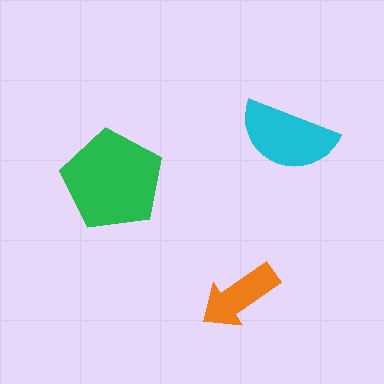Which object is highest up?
The cyan semicircle is topmost.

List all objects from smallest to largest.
The orange arrow, the cyan semicircle, the green pentagon.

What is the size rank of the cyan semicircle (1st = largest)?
2nd.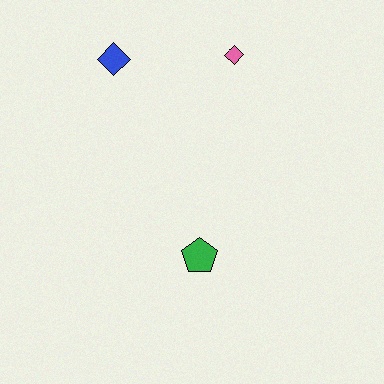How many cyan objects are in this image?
There are no cyan objects.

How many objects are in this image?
There are 3 objects.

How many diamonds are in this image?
There are 2 diamonds.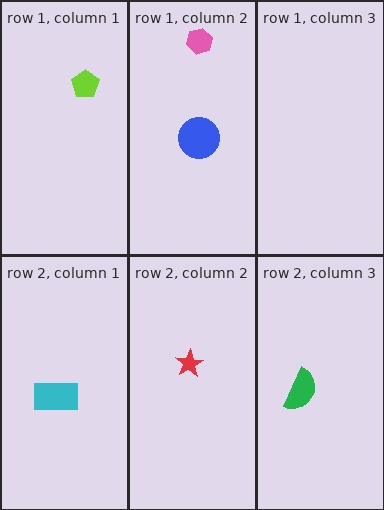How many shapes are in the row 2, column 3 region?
1.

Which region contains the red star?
The row 2, column 2 region.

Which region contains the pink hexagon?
The row 1, column 2 region.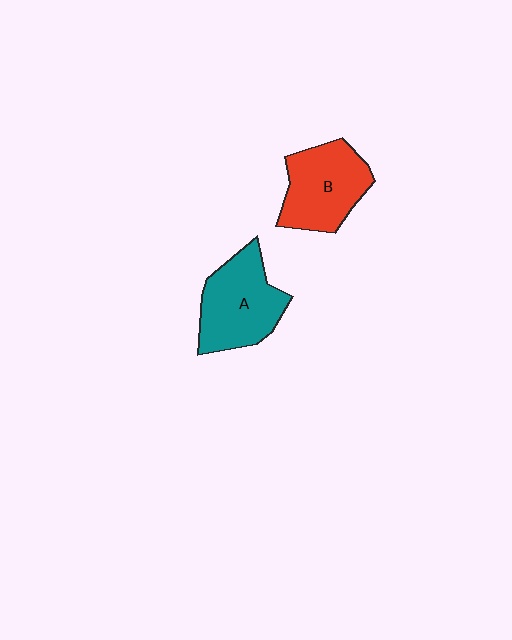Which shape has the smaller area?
Shape B (red).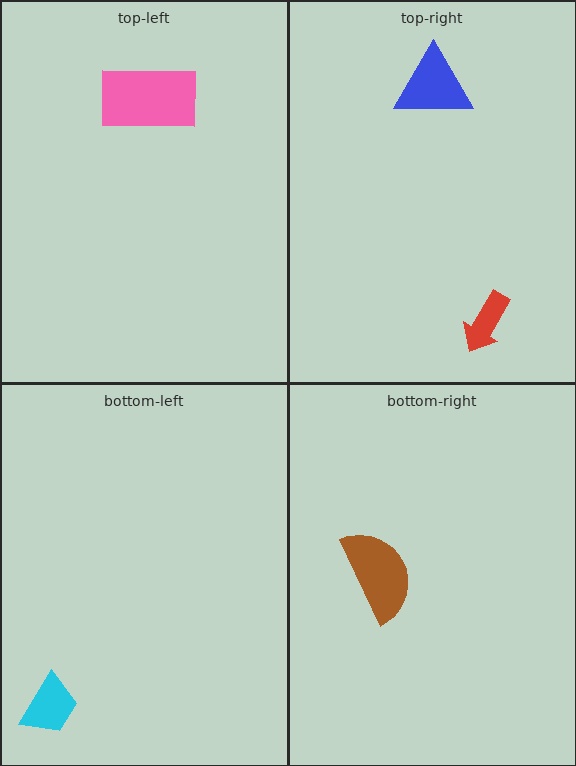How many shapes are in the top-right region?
2.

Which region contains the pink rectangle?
The top-left region.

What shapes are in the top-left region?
The pink rectangle.